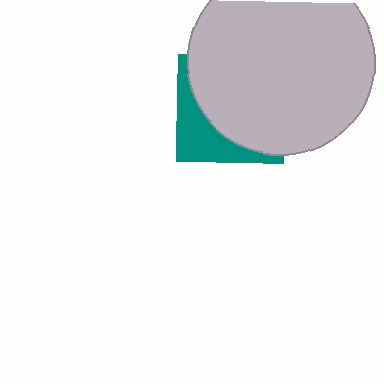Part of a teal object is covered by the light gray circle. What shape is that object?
It is a square.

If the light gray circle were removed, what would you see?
You would see the complete teal square.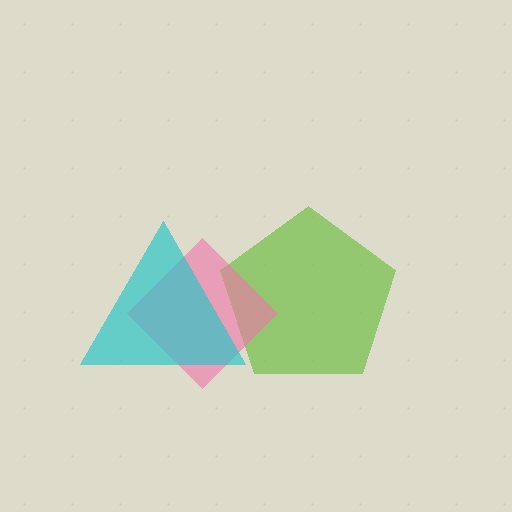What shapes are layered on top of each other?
The layered shapes are: a lime pentagon, a pink diamond, a cyan triangle.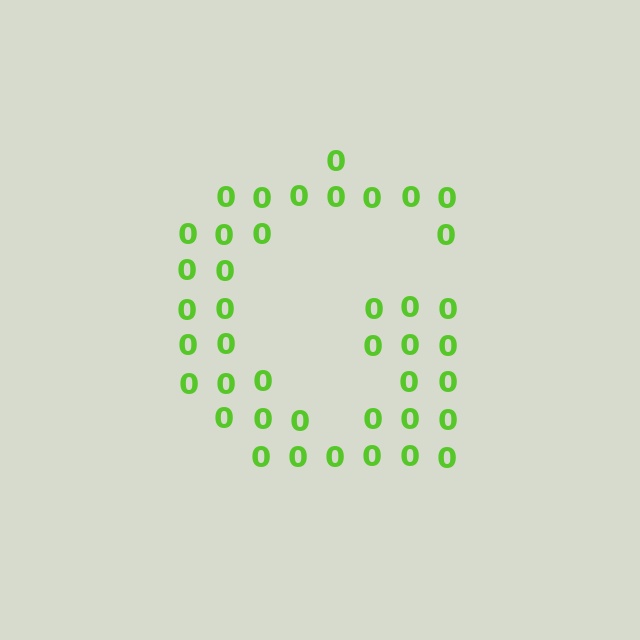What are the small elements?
The small elements are digit 0's.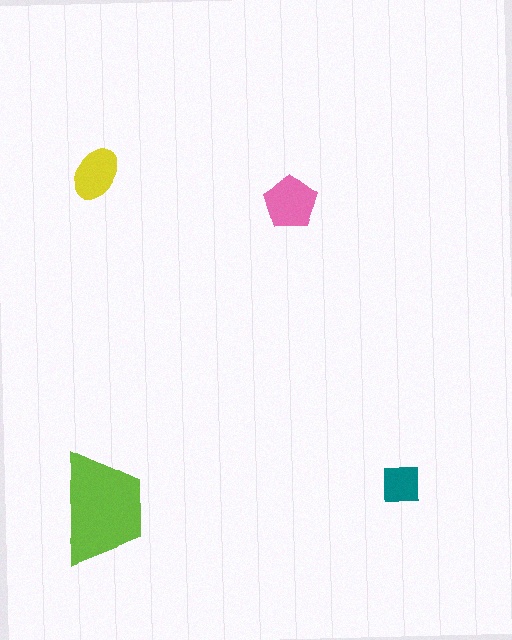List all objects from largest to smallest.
The lime trapezoid, the pink pentagon, the yellow ellipse, the teal square.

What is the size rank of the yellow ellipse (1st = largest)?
3rd.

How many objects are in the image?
There are 4 objects in the image.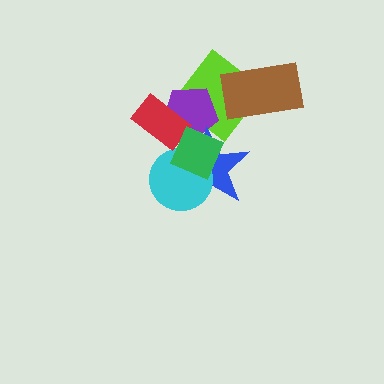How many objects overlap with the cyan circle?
2 objects overlap with the cyan circle.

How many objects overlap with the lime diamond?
5 objects overlap with the lime diamond.